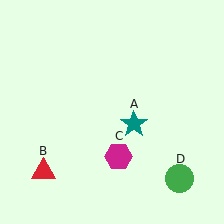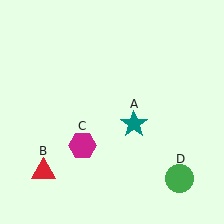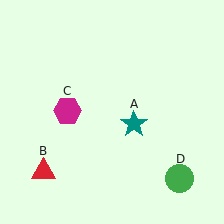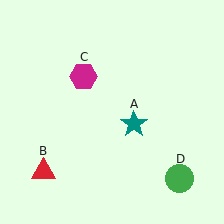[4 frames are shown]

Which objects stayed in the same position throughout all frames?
Teal star (object A) and red triangle (object B) and green circle (object D) remained stationary.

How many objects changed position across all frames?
1 object changed position: magenta hexagon (object C).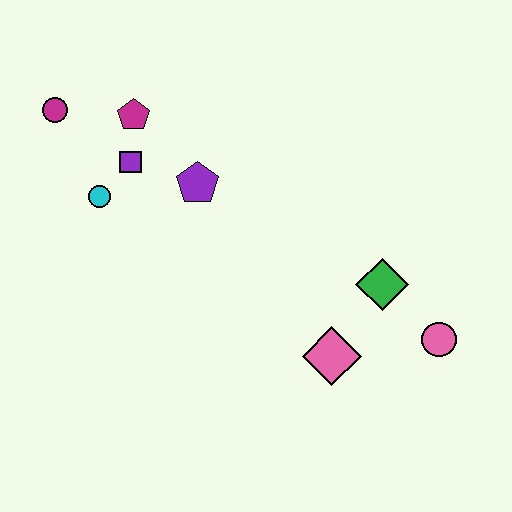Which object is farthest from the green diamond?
The magenta circle is farthest from the green diamond.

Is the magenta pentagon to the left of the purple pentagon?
Yes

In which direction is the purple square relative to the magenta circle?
The purple square is to the right of the magenta circle.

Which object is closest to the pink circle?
The green diamond is closest to the pink circle.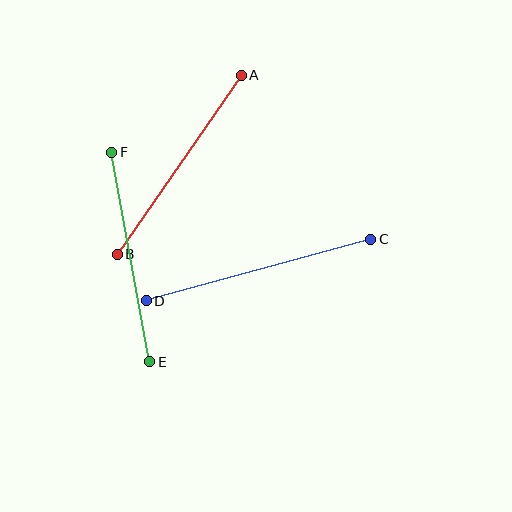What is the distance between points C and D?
The distance is approximately 233 pixels.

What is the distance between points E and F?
The distance is approximately 213 pixels.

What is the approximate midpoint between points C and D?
The midpoint is at approximately (258, 270) pixels.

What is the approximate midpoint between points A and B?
The midpoint is at approximately (179, 165) pixels.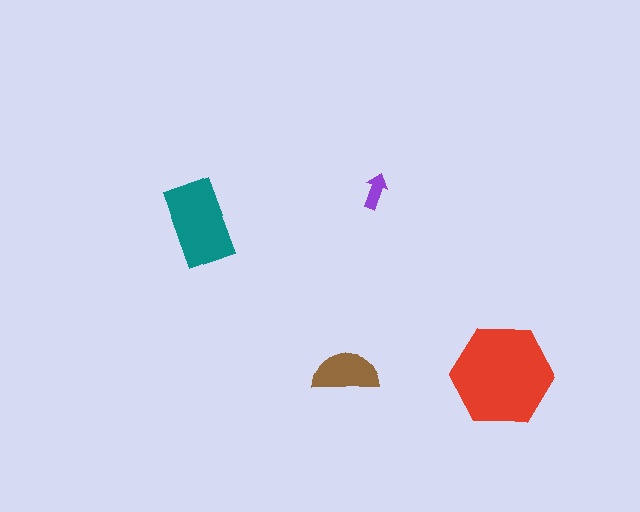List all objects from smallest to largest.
The purple arrow, the brown semicircle, the teal rectangle, the red hexagon.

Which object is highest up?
The purple arrow is topmost.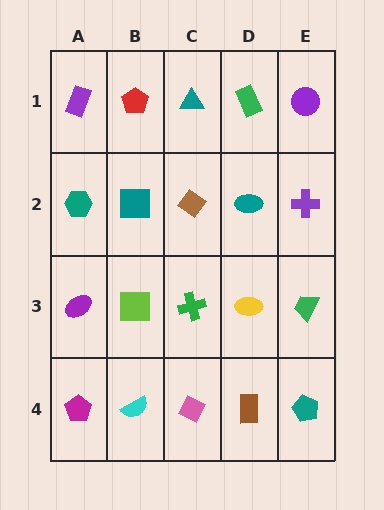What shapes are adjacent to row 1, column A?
A teal hexagon (row 2, column A), a red pentagon (row 1, column B).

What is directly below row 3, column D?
A brown rectangle.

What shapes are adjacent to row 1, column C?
A brown diamond (row 2, column C), a red pentagon (row 1, column B), a green rectangle (row 1, column D).